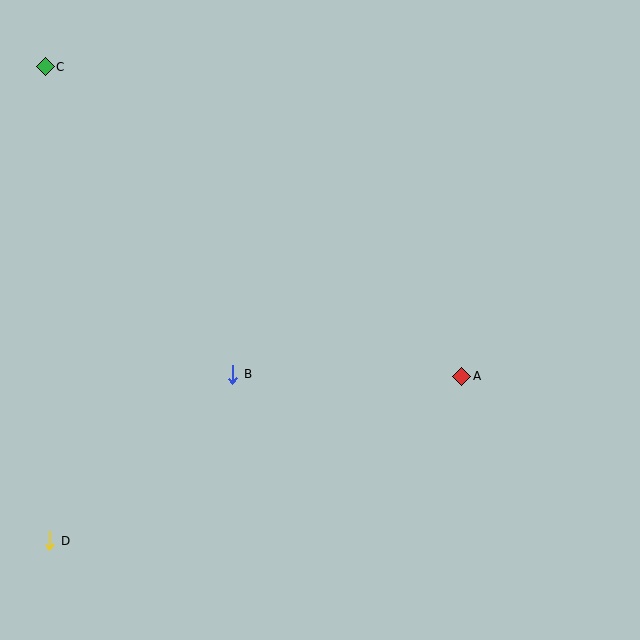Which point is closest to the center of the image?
Point B at (233, 374) is closest to the center.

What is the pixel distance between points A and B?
The distance between A and B is 229 pixels.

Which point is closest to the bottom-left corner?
Point D is closest to the bottom-left corner.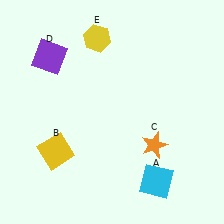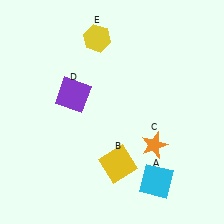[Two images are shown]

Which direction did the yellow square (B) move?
The yellow square (B) moved right.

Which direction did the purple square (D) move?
The purple square (D) moved down.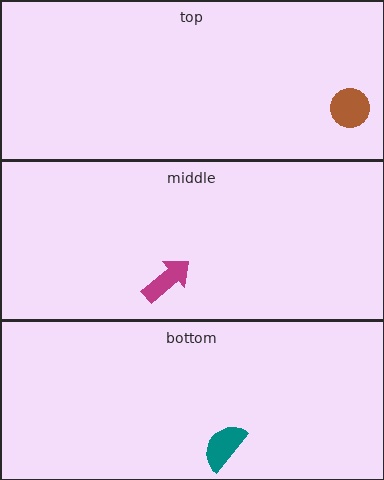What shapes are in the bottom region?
The teal semicircle.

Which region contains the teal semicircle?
The bottom region.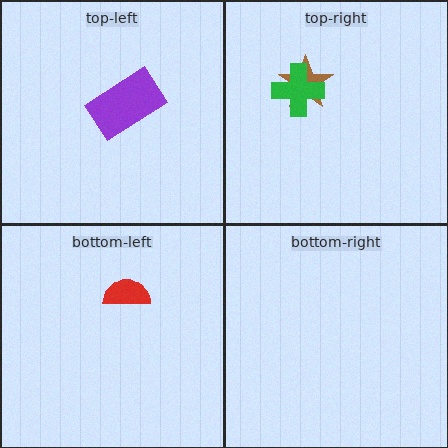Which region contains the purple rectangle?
The top-left region.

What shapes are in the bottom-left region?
The red semicircle.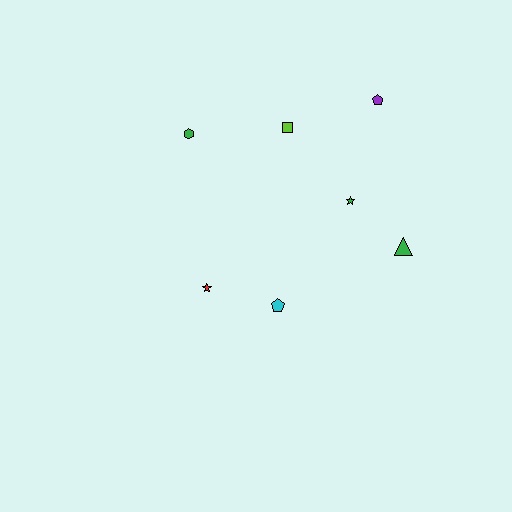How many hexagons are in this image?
There is 1 hexagon.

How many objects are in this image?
There are 7 objects.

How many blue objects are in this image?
There are no blue objects.